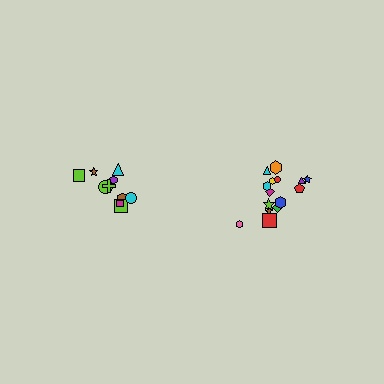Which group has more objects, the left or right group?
The right group.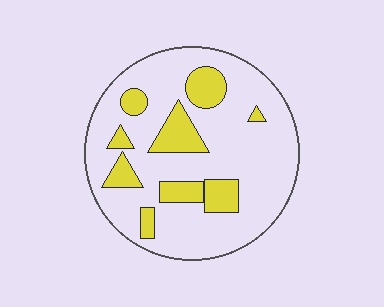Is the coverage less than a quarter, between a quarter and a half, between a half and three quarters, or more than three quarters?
Less than a quarter.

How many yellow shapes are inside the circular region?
9.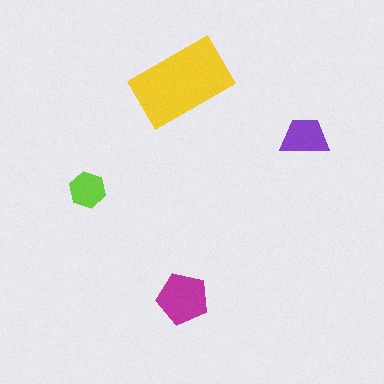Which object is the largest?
The yellow rectangle.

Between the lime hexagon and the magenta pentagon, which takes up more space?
The magenta pentagon.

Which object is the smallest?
The lime hexagon.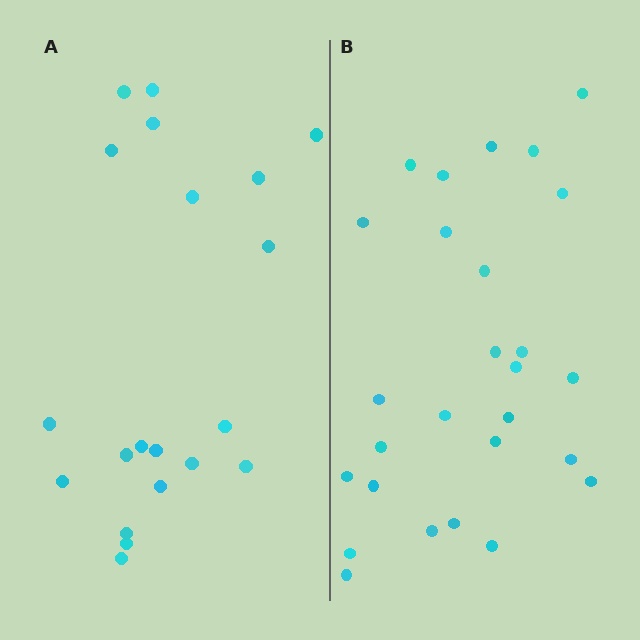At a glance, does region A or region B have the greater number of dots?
Region B (the right region) has more dots.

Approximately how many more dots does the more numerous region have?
Region B has roughly 8 or so more dots than region A.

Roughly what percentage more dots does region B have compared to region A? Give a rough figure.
About 35% more.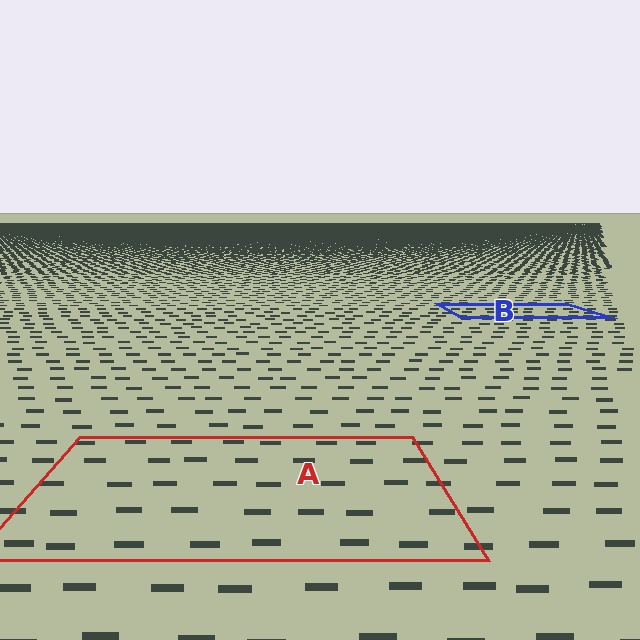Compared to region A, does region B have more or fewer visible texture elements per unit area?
Region B has more texture elements per unit area — they are packed more densely because it is farther away.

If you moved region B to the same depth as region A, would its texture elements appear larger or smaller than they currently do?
They would appear larger. At a closer depth, the same texture elements are projected at a bigger on-screen size.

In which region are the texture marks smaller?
The texture marks are smaller in region B, because it is farther away.